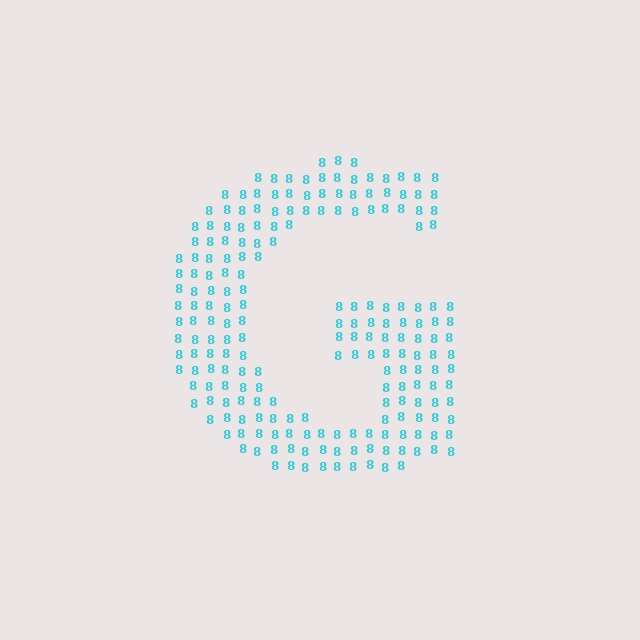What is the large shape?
The large shape is the letter G.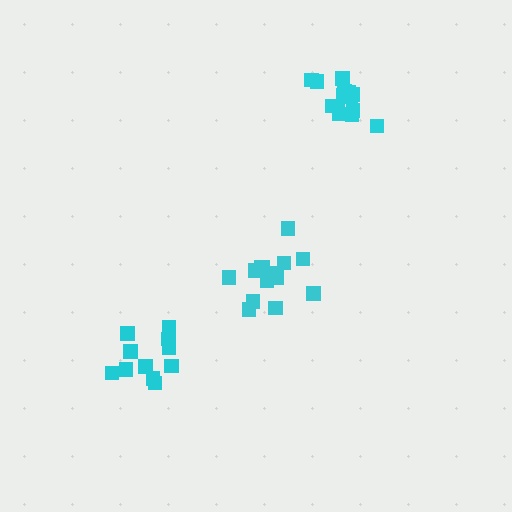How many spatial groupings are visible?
There are 3 spatial groupings.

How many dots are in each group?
Group 1: 16 dots, Group 2: 14 dots, Group 3: 11 dots (41 total).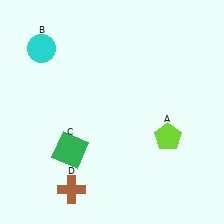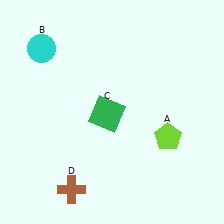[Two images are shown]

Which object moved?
The green square (C) moved right.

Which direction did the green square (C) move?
The green square (C) moved right.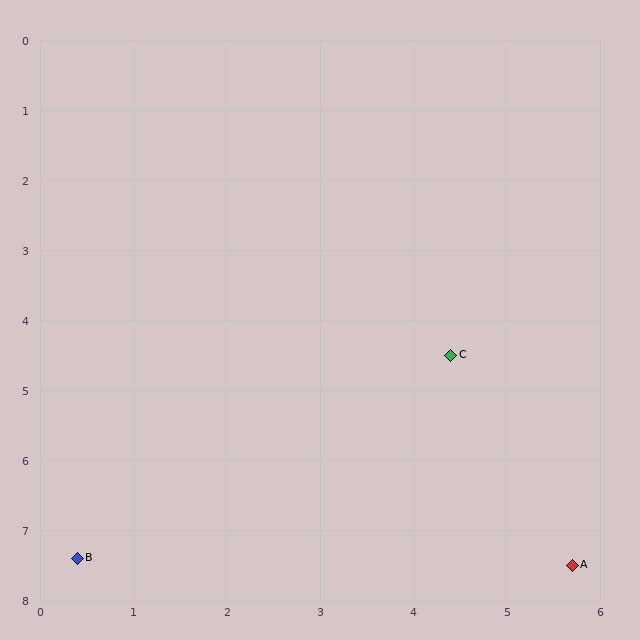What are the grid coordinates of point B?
Point B is at approximately (0.4, 7.4).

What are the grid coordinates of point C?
Point C is at approximately (4.4, 4.5).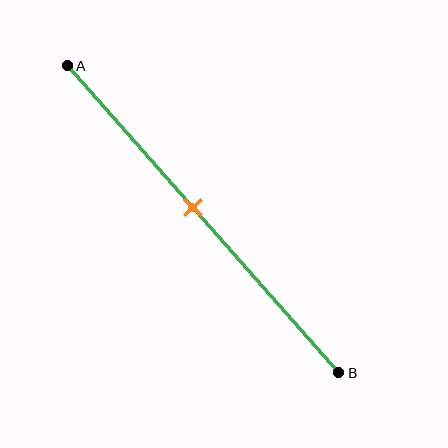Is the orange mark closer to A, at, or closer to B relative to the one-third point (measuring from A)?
The orange mark is closer to point B than the one-third point of segment AB.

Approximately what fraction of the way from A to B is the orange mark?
The orange mark is approximately 45% of the way from A to B.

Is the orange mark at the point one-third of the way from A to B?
No, the mark is at about 45% from A, not at the 33% one-third point.